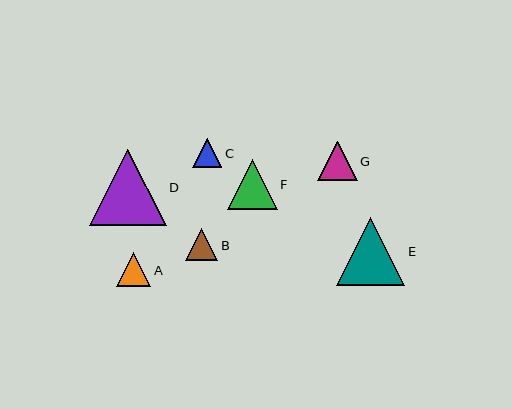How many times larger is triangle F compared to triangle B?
Triangle F is approximately 1.6 times the size of triangle B.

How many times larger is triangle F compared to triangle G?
Triangle F is approximately 1.3 times the size of triangle G.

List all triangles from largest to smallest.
From largest to smallest: D, E, F, G, A, B, C.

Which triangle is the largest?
Triangle D is the largest with a size of approximately 77 pixels.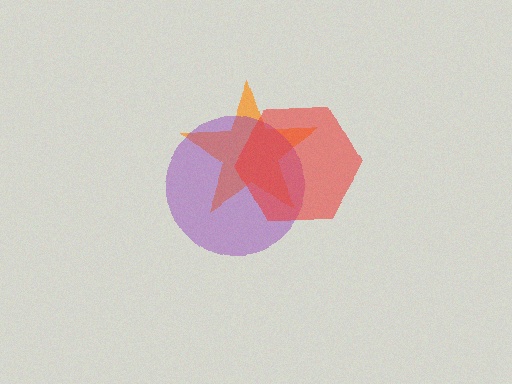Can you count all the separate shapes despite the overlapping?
Yes, there are 3 separate shapes.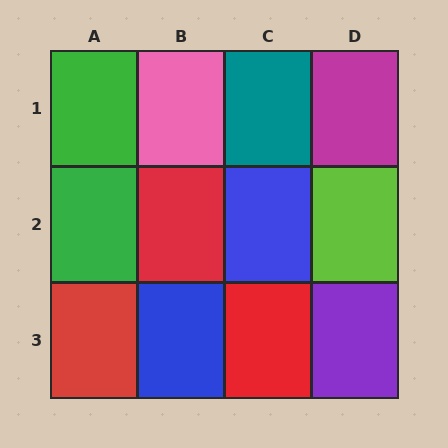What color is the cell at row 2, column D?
Lime.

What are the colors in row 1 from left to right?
Green, pink, teal, magenta.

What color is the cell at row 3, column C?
Red.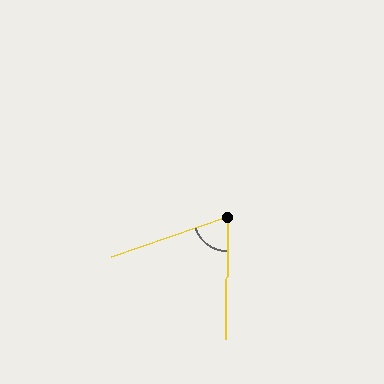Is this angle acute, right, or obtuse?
It is acute.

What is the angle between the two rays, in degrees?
Approximately 71 degrees.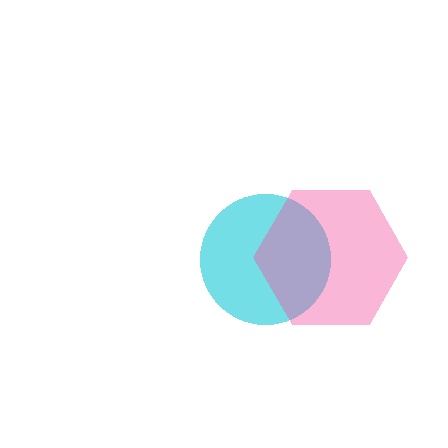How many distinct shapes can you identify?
There are 2 distinct shapes: a cyan circle, a pink hexagon.